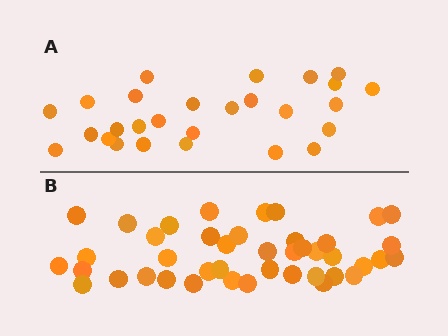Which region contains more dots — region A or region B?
Region B (the bottom region) has more dots.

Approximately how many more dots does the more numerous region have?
Region B has approximately 15 more dots than region A.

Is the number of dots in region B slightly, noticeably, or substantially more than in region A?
Region B has substantially more. The ratio is roughly 1.6 to 1.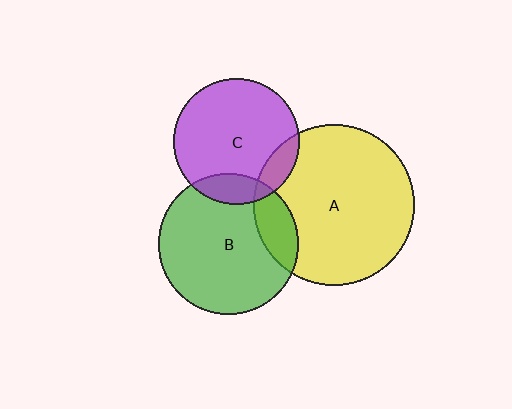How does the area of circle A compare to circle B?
Approximately 1.3 times.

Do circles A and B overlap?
Yes.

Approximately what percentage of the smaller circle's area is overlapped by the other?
Approximately 15%.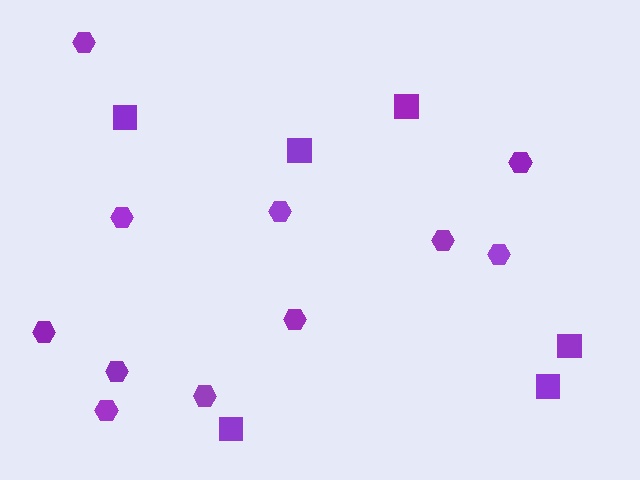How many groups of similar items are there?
There are 2 groups: one group of squares (6) and one group of hexagons (11).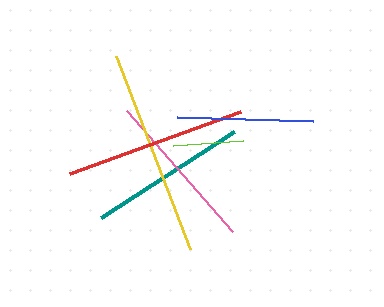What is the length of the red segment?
The red segment is approximately 182 pixels long.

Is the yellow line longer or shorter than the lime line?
The yellow line is longer than the lime line.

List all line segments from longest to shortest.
From longest to shortest: yellow, red, pink, teal, blue, lime.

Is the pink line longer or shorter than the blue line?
The pink line is longer than the blue line.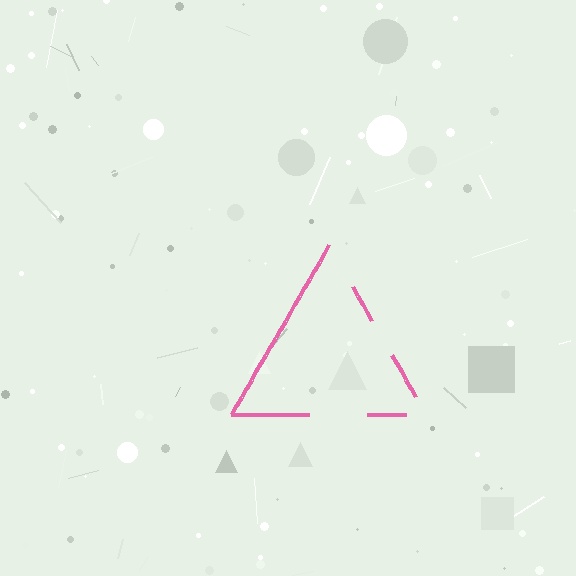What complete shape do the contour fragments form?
The contour fragments form a triangle.